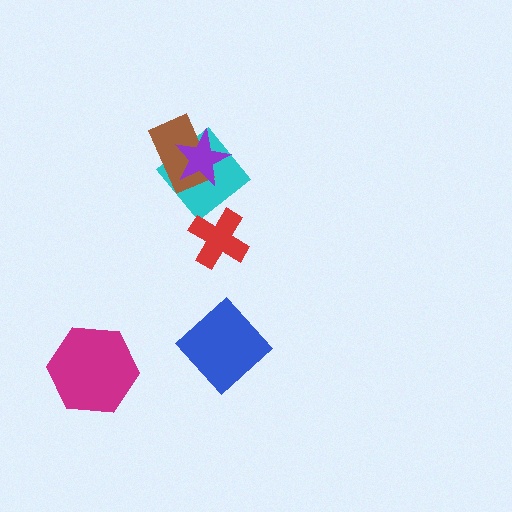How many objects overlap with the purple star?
2 objects overlap with the purple star.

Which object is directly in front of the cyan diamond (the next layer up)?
The red cross is directly in front of the cyan diamond.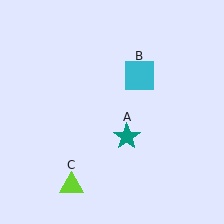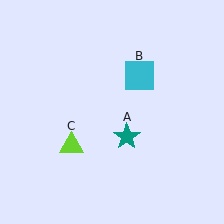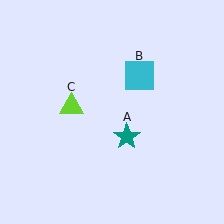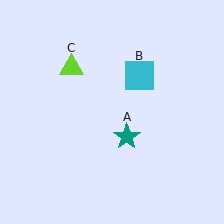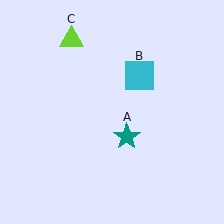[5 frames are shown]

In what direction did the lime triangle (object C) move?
The lime triangle (object C) moved up.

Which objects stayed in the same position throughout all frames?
Teal star (object A) and cyan square (object B) remained stationary.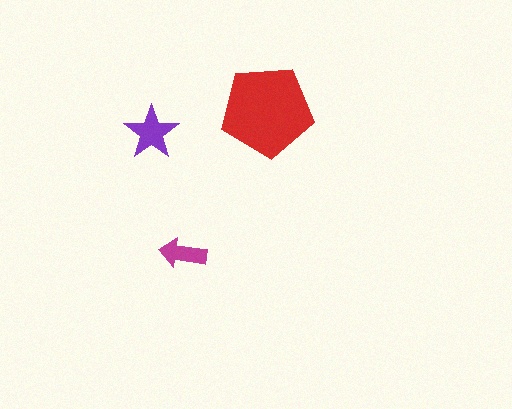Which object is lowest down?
The magenta arrow is bottommost.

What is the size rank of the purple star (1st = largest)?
2nd.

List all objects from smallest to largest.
The magenta arrow, the purple star, the red pentagon.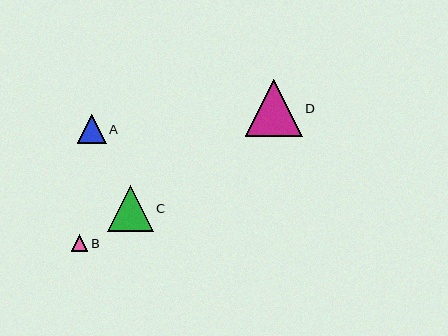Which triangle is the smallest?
Triangle B is the smallest with a size of approximately 16 pixels.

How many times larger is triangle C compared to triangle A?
Triangle C is approximately 1.6 times the size of triangle A.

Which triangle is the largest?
Triangle D is the largest with a size of approximately 57 pixels.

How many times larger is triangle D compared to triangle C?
Triangle D is approximately 1.3 times the size of triangle C.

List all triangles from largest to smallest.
From largest to smallest: D, C, A, B.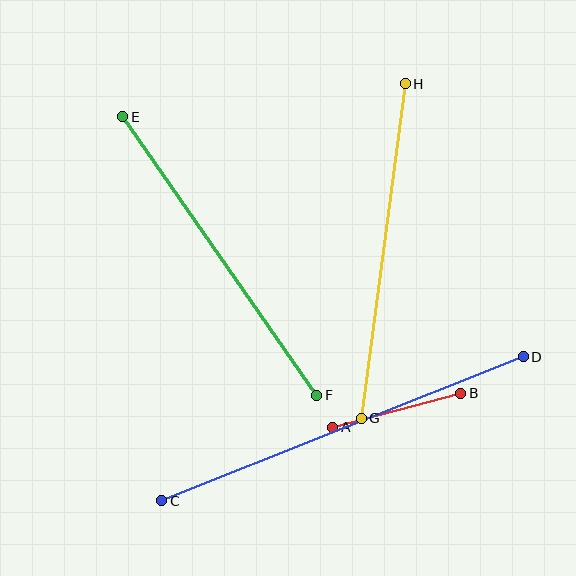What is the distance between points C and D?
The distance is approximately 389 pixels.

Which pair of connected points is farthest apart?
Points C and D are farthest apart.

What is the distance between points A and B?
The distance is approximately 132 pixels.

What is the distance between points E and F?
The distance is approximately 339 pixels.